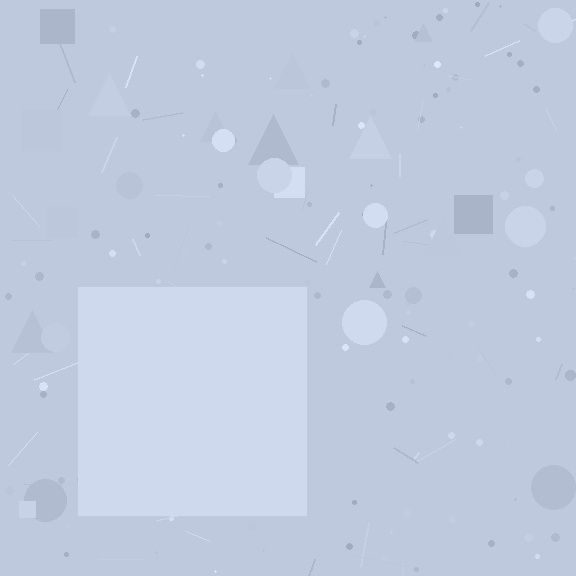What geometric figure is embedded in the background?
A square is embedded in the background.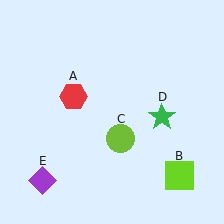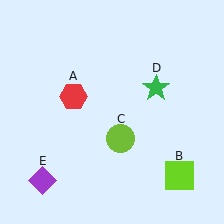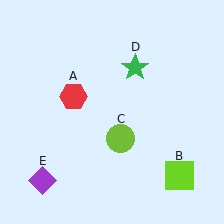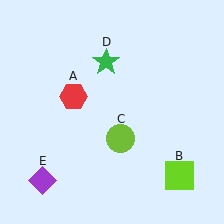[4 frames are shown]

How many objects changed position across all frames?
1 object changed position: green star (object D).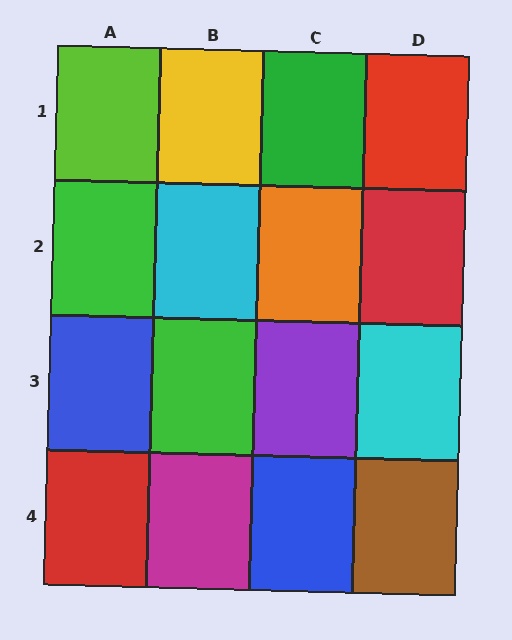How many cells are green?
3 cells are green.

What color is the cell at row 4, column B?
Magenta.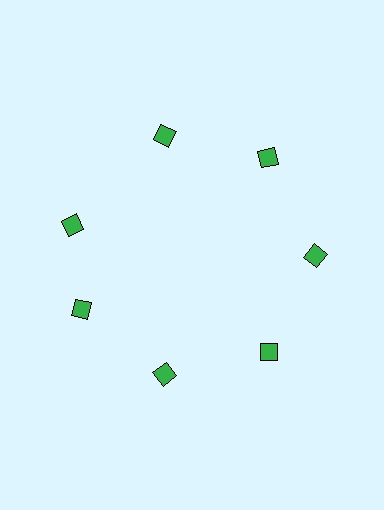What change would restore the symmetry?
The symmetry would be restored by rotating it back into even spacing with its neighbors so that all 7 diamonds sit at equal angles and equal distance from the center.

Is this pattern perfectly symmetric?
No. The 7 green diamonds are arranged in a ring, but one element near the 10 o'clock position is rotated out of alignment along the ring, breaking the 7-fold rotational symmetry.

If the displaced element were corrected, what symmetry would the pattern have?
It would have 7-fold rotational symmetry — the pattern would map onto itself every 51 degrees.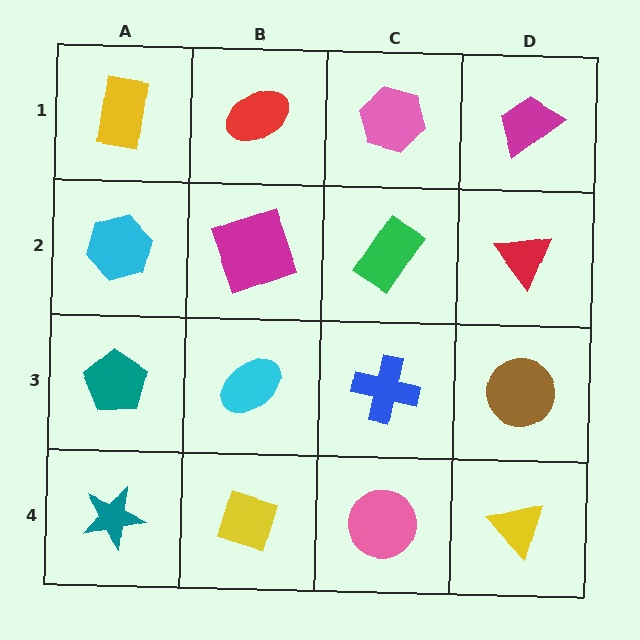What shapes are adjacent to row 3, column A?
A cyan hexagon (row 2, column A), a teal star (row 4, column A), a cyan ellipse (row 3, column B).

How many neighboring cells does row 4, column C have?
3.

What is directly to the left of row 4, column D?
A pink circle.